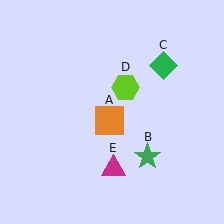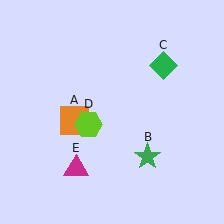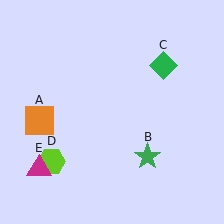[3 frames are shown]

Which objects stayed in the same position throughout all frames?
Green star (object B) and green diamond (object C) remained stationary.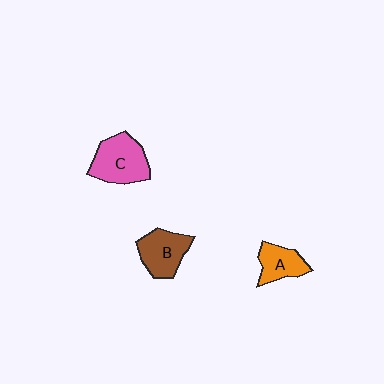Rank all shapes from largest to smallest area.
From largest to smallest: C (pink), B (brown), A (orange).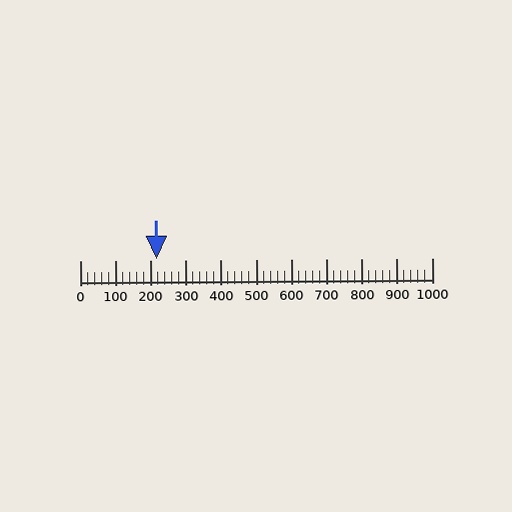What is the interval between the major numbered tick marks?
The major tick marks are spaced 100 units apart.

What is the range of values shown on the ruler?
The ruler shows values from 0 to 1000.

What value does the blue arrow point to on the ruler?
The blue arrow points to approximately 216.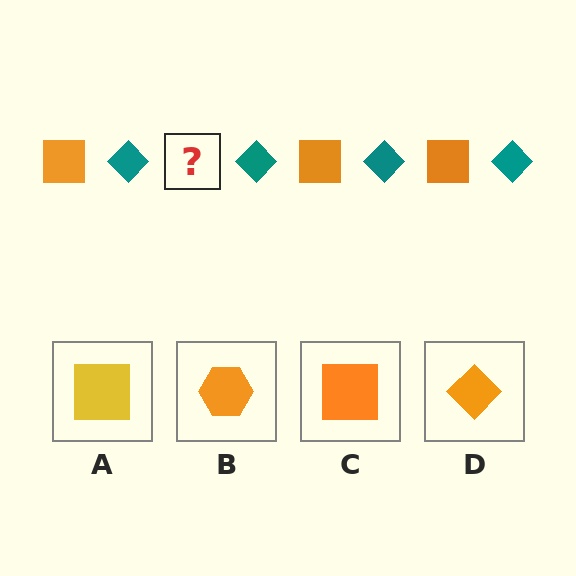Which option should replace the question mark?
Option C.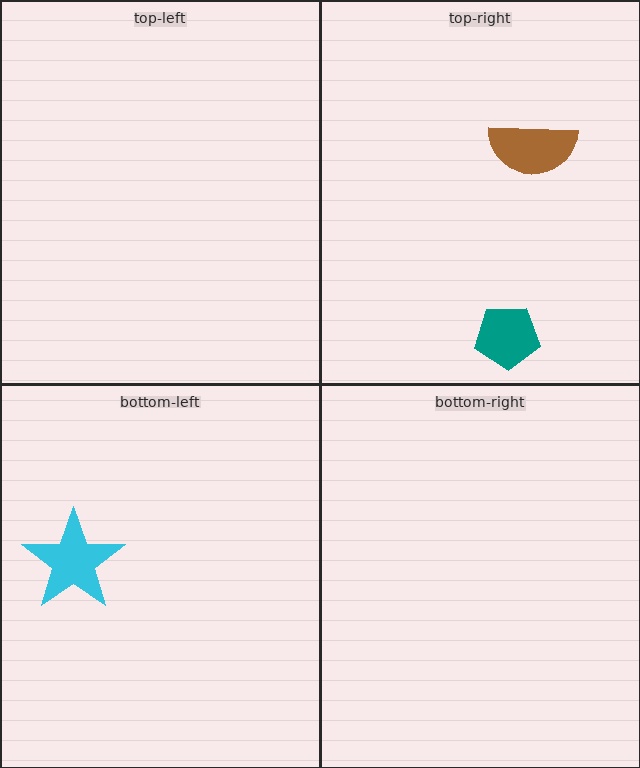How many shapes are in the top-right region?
2.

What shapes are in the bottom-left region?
The cyan star.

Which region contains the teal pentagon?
The top-right region.